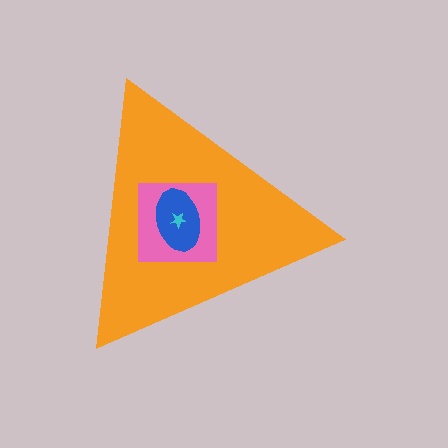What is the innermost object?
The cyan star.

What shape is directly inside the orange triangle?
The pink square.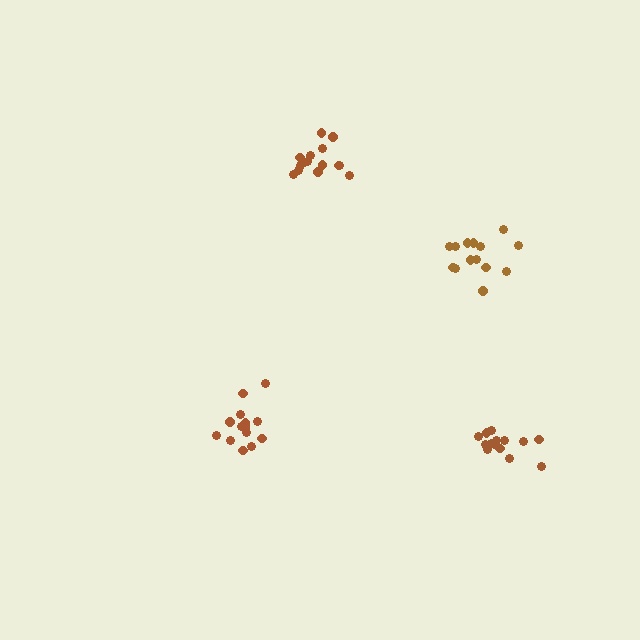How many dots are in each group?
Group 1: 14 dots, Group 2: 14 dots, Group 3: 14 dots, Group 4: 15 dots (57 total).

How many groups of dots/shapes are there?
There are 4 groups.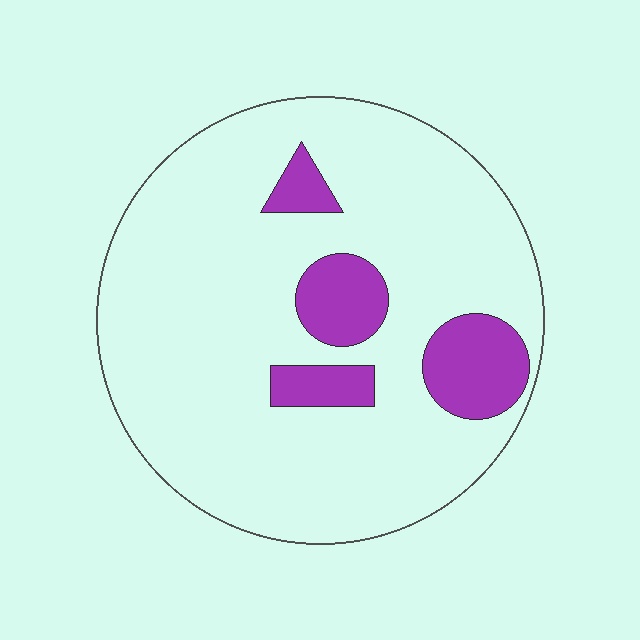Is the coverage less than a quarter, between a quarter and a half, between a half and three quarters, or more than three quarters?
Less than a quarter.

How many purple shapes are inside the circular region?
4.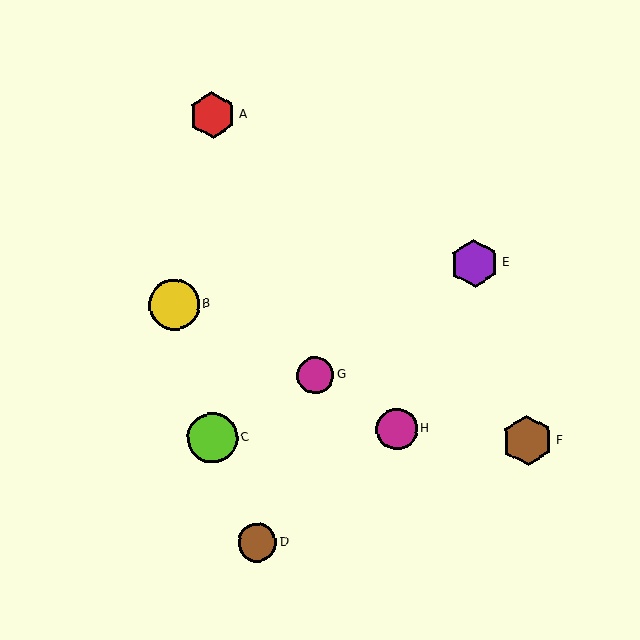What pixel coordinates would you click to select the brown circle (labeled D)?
Click at (257, 542) to select the brown circle D.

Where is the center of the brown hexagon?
The center of the brown hexagon is at (528, 441).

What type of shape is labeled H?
Shape H is a magenta circle.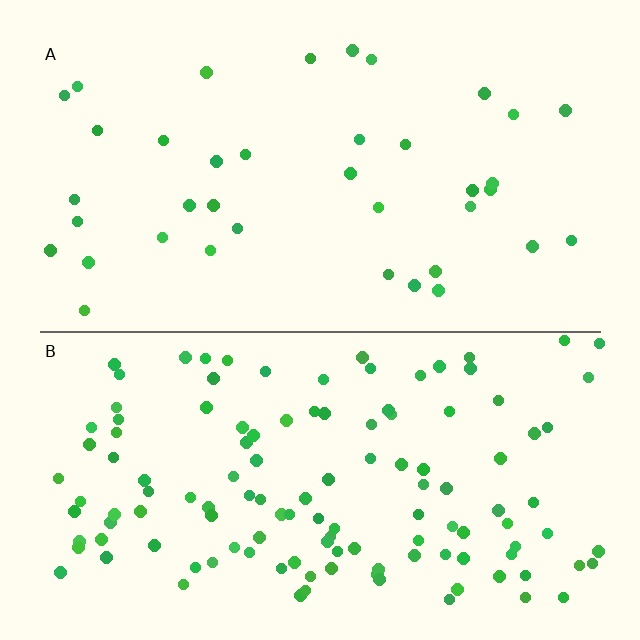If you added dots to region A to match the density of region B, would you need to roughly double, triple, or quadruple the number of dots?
Approximately triple.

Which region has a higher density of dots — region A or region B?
B (the bottom).